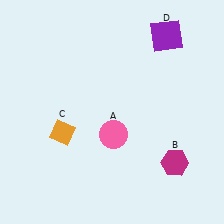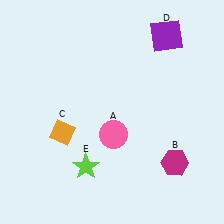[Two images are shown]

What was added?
A lime star (E) was added in Image 2.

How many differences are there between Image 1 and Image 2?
There is 1 difference between the two images.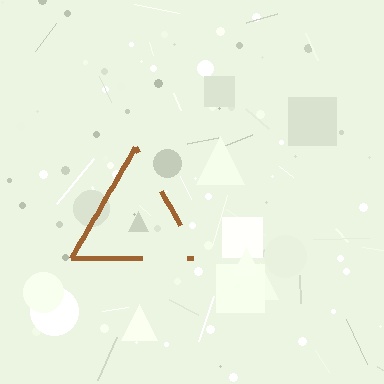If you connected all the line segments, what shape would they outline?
They would outline a triangle.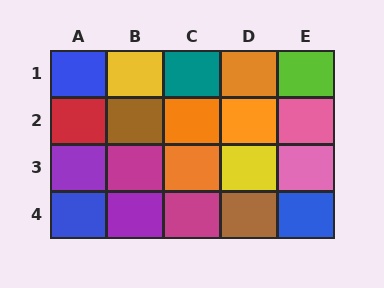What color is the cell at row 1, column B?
Yellow.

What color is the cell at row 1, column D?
Orange.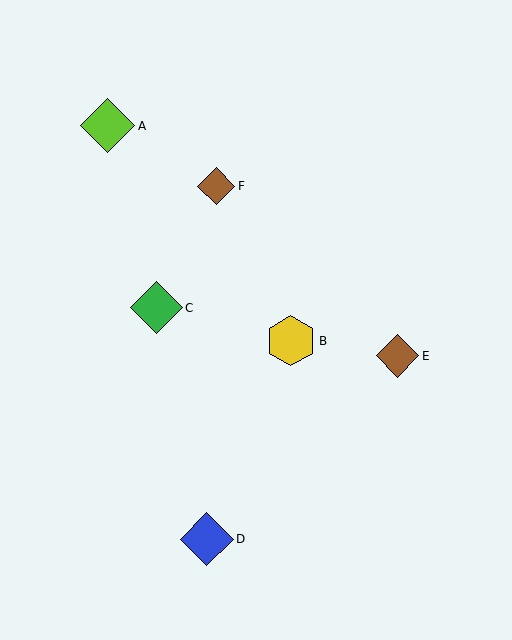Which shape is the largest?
The lime diamond (labeled A) is the largest.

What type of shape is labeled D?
Shape D is a blue diamond.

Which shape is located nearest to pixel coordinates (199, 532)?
The blue diamond (labeled D) at (207, 539) is nearest to that location.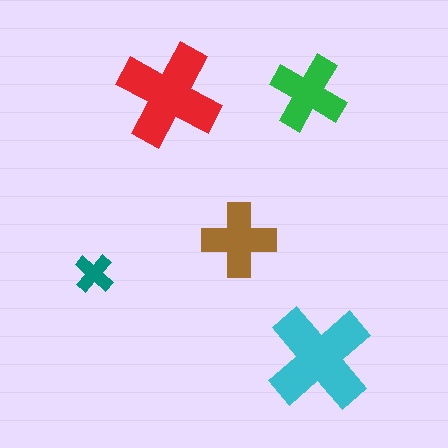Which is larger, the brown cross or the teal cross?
The brown one.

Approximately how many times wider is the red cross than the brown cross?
About 1.5 times wider.